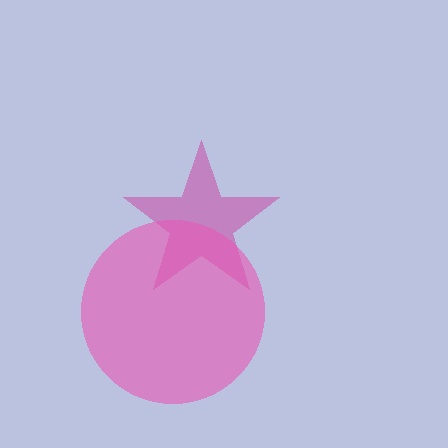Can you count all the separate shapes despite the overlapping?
Yes, there are 2 separate shapes.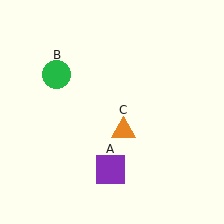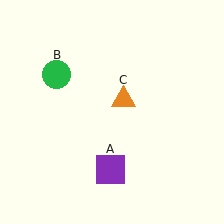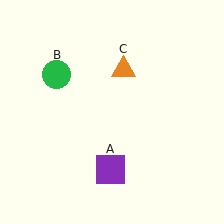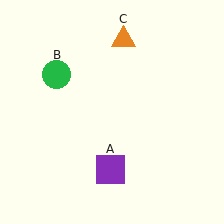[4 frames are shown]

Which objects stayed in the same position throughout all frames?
Purple square (object A) and green circle (object B) remained stationary.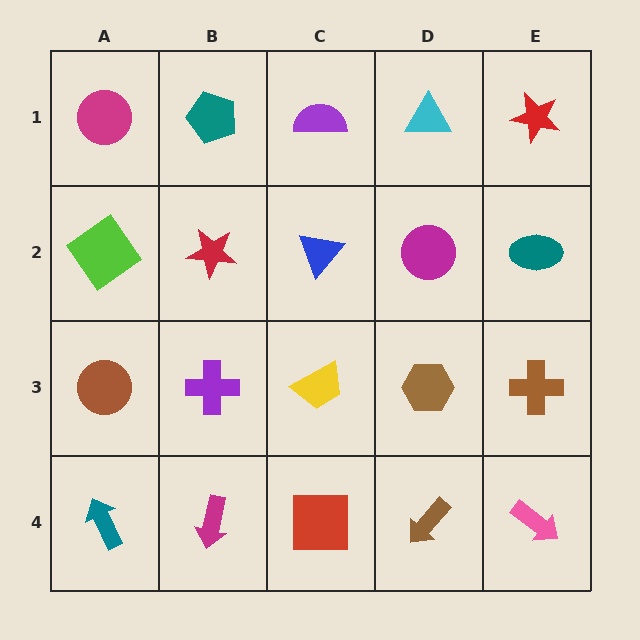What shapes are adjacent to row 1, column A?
A lime diamond (row 2, column A), a teal pentagon (row 1, column B).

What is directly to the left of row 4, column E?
A brown arrow.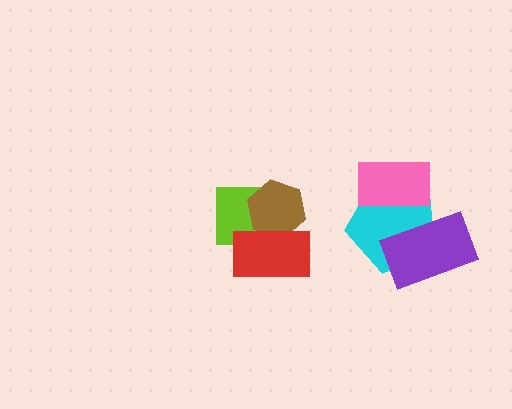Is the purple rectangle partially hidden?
No, no other shape covers it.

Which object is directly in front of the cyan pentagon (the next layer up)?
The pink rectangle is directly in front of the cyan pentagon.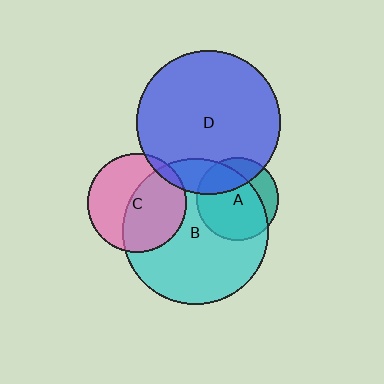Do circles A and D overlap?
Yes.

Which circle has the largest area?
Circle B (cyan).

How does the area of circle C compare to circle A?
Approximately 1.4 times.